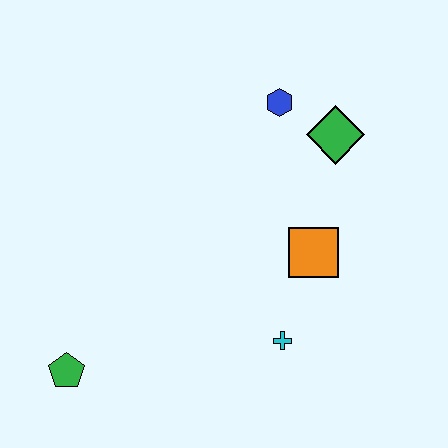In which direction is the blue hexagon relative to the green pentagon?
The blue hexagon is above the green pentagon.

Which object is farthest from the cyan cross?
The blue hexagon is farthest from the cyan cross.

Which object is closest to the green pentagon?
The cyan cross is closest to the green pentagon.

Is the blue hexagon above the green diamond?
Yes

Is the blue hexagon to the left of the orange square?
Yes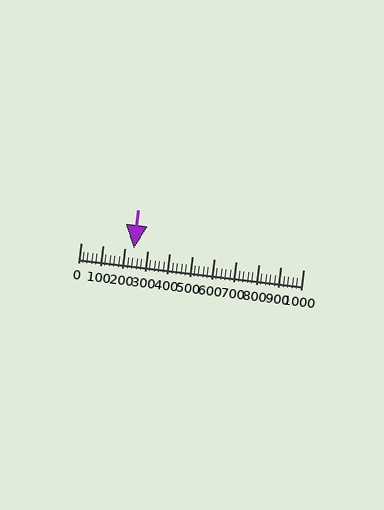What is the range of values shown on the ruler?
The ruler shows values from 0 to 1000.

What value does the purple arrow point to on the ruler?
The purple arrow points to approximately 240.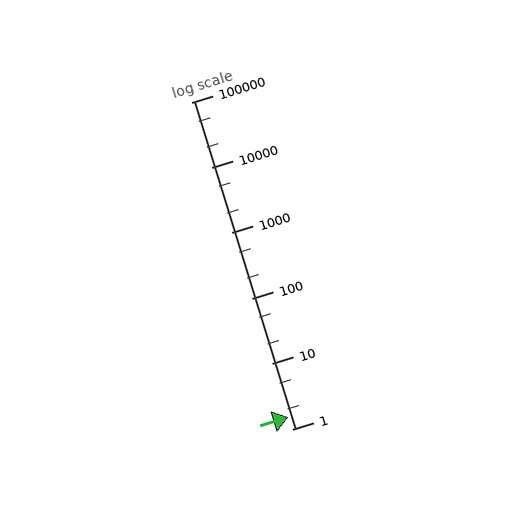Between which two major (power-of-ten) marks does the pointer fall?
The pointer is between 1 and 10.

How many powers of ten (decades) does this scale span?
The scale spans 5 decades, from 1 to 100000.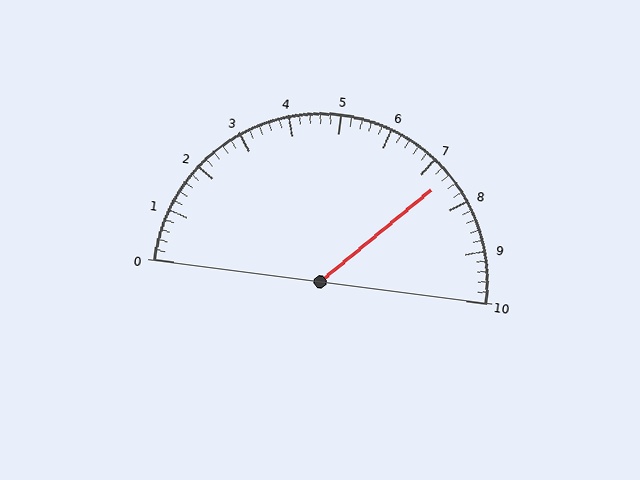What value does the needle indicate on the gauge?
The needle indicates approximately 7.4.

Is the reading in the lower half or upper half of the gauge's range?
The reading is in the upper half of the range (0 to 10).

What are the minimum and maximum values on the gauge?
The gauge ranges from 0 to 10.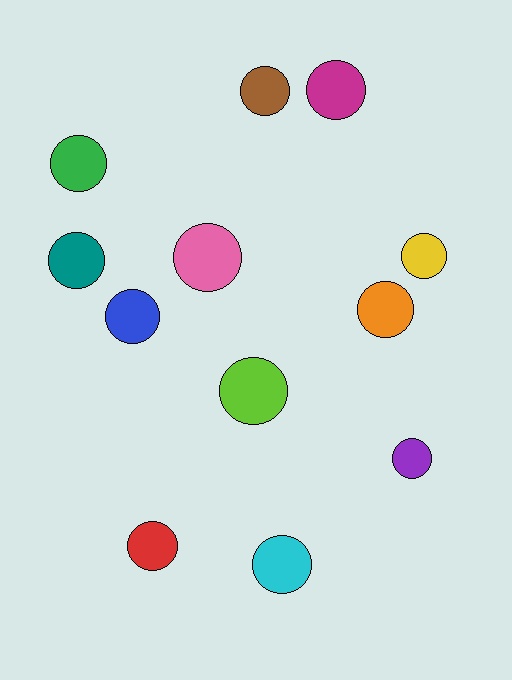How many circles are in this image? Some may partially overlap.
There are 12 circles.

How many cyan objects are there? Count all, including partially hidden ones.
There is 1 cyan object.